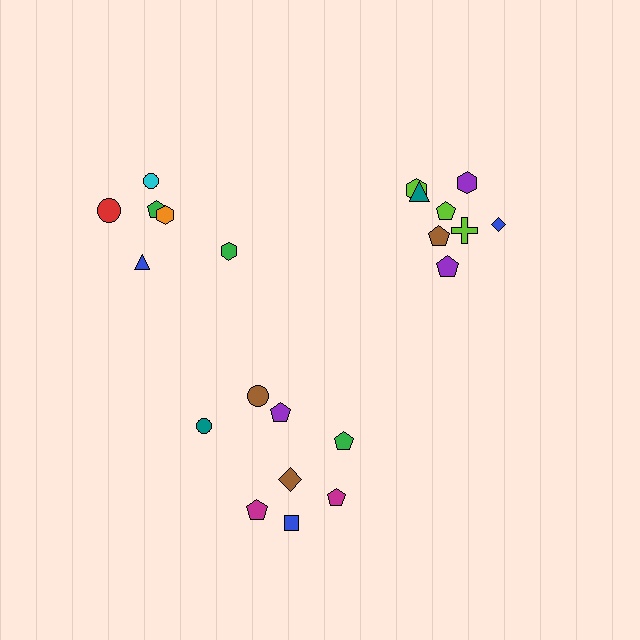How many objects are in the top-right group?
There are 8 objects.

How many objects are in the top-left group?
There are 6 objects.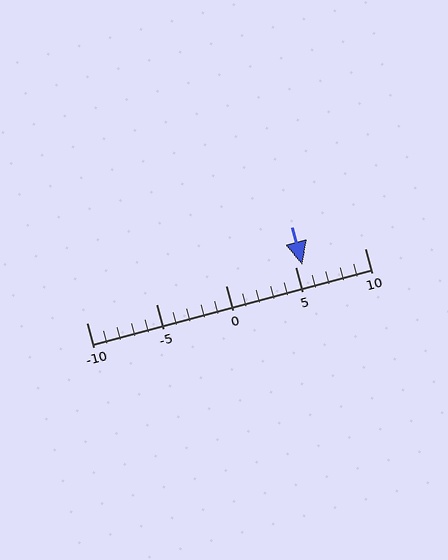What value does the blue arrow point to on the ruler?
The blue arrow points to approximately 6.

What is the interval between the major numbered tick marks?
The major tick marks are spaced 5 units apart.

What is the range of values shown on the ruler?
The ruler shows values from -10 to 10.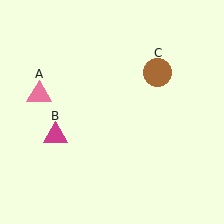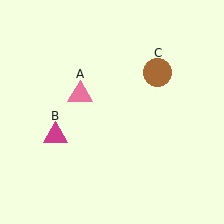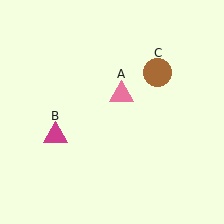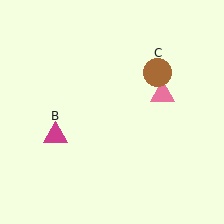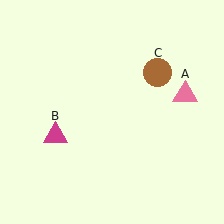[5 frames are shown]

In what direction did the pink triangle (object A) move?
The pink triangle (object A) moved right.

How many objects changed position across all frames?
1 object changed position: pink triangle (object A).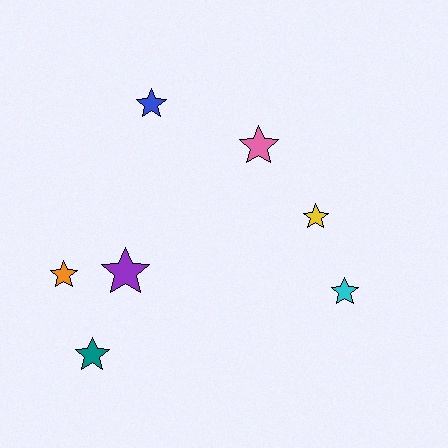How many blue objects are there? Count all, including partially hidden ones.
There is 1 blue object.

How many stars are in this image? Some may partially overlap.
There are 7 stars.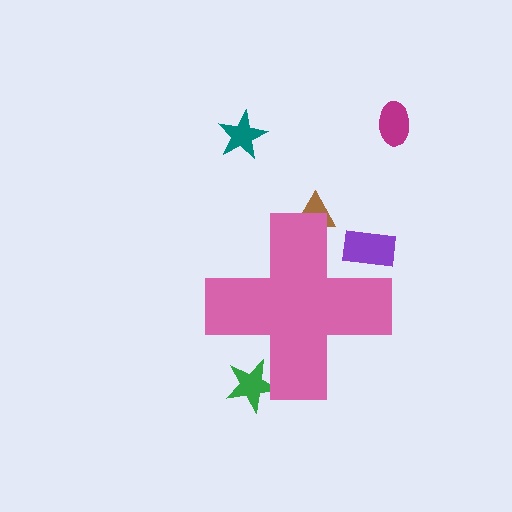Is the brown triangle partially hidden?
Yes, the brown triangle is partially hidden behind the pink cross.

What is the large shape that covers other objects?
A pink cross.